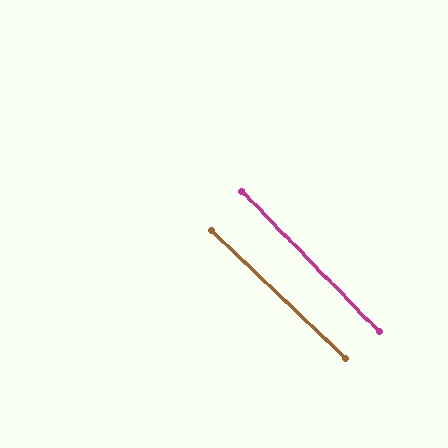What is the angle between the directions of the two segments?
Approximately 2 degrees.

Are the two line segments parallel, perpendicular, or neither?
Parallel — their directions differ by only 1.9°.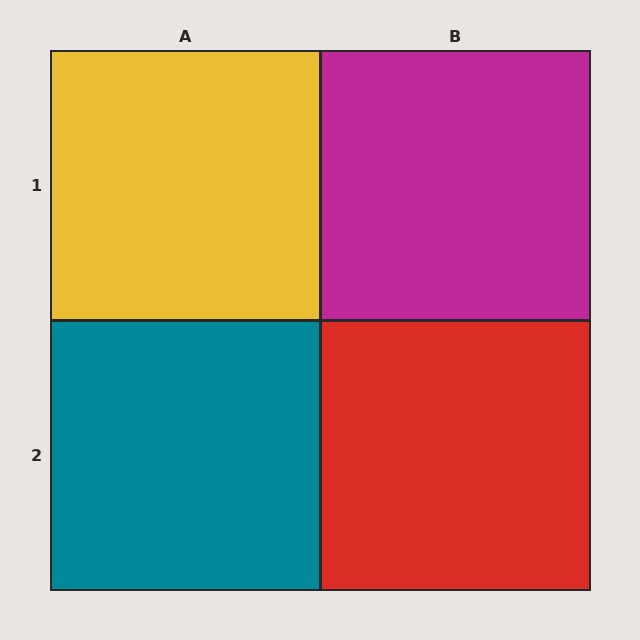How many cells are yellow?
1 cell is yellow.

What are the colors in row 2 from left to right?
Teal, red.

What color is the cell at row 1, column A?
Yellow.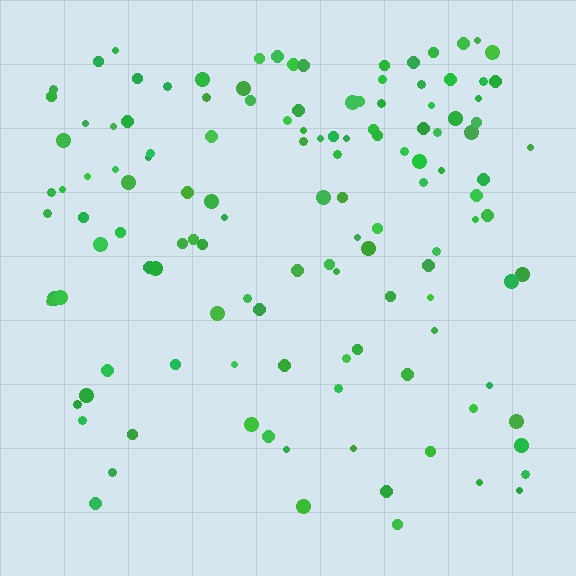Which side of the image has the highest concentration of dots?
The top.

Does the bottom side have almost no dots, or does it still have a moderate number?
Still a moderate number, just noticeably fewer than the top.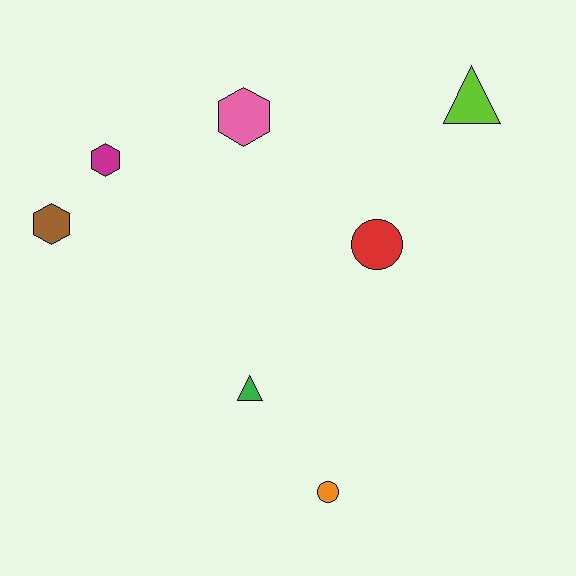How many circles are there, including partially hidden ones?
There are 2 circles.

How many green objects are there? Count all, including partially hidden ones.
There is 1 green object.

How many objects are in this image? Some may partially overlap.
There are 7 objects.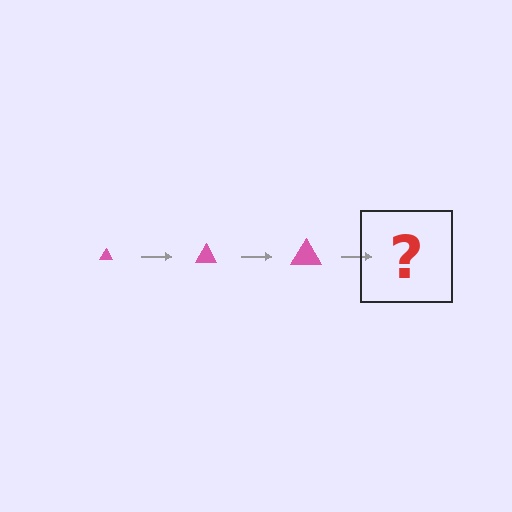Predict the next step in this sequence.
The next step is a pink triangle, larger than the previous one.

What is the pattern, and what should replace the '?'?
The pattern is that the triangle gets progressively larger each step. The '?' should be a pink triangle, larger than the previous one.